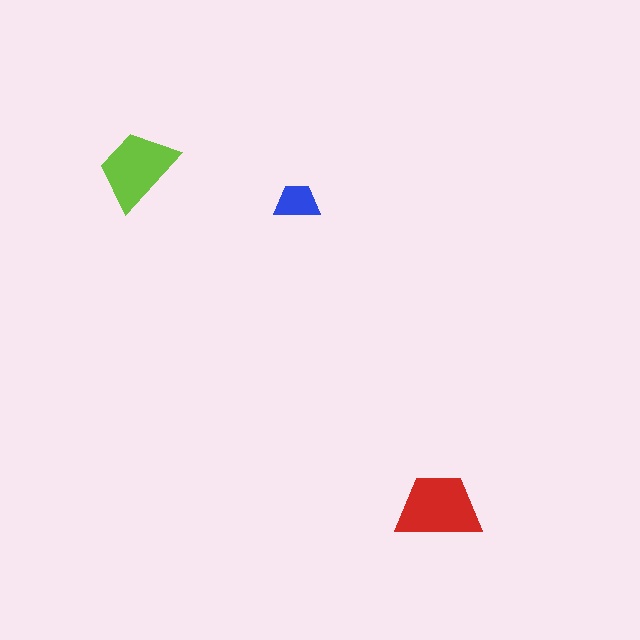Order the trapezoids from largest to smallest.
the red one, the lime one, the blue one.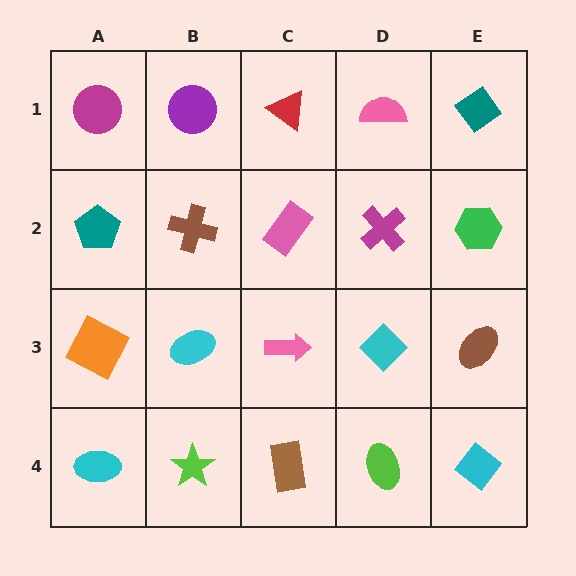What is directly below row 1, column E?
A green hexagon.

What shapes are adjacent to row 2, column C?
A red triangle (row 1, column C), a pink arrow (row 3, column C), a brown cross (row 2, column B), a magenta cross (row 2, column D).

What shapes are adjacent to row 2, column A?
A magenta circle (row 1, column A), an orange square (row 3, column A), a brown cross (row 2, column B).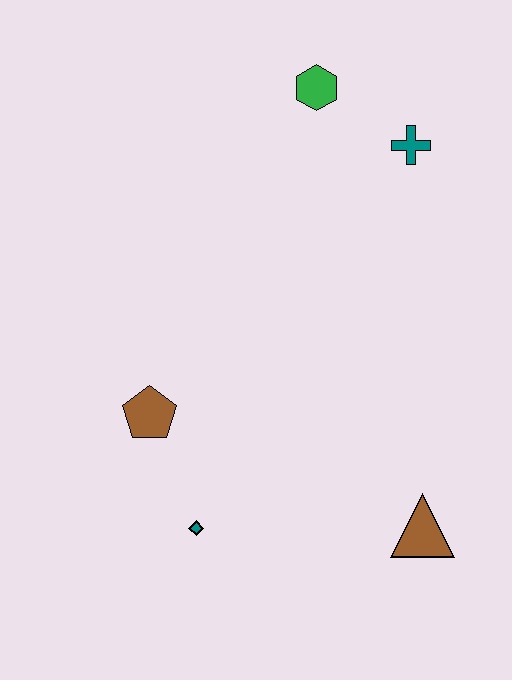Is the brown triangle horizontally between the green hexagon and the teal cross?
No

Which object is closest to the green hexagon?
The teal cross is closest to the green hexagon.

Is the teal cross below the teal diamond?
No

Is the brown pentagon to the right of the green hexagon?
No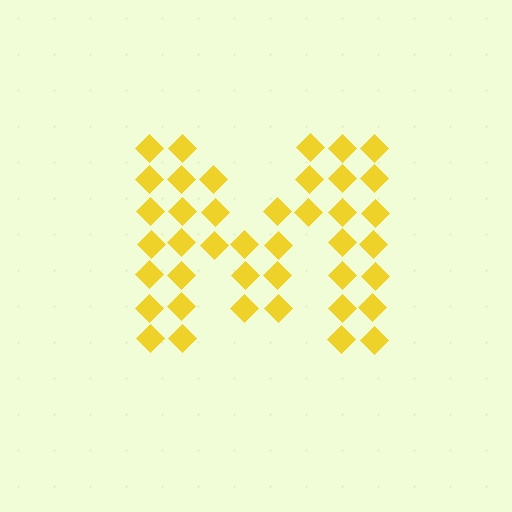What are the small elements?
The small elements are diamonds.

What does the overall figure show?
The overall figure shows the letter M.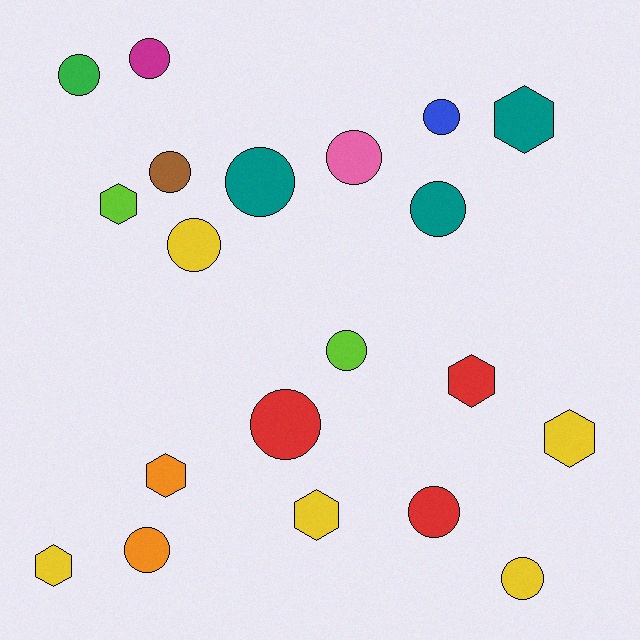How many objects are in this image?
There are 20 objects.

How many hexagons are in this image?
There are 7 hexagons.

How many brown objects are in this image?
There is 1 brown object.